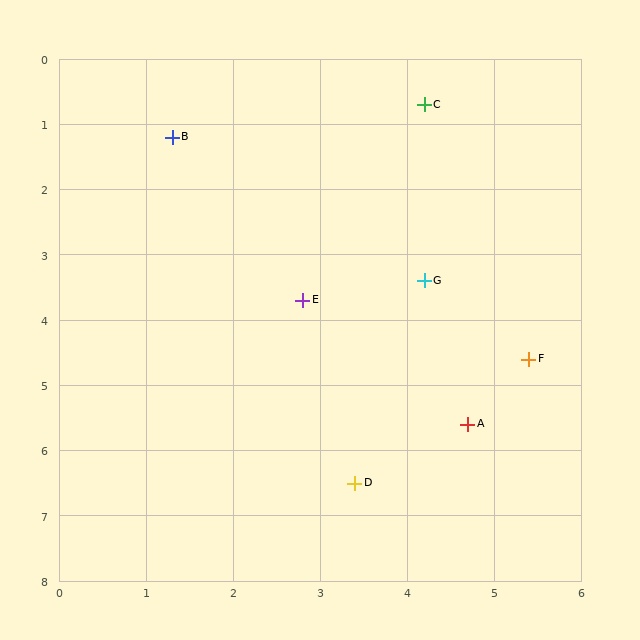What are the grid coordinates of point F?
Point F is at approximately (5.4, 4.6).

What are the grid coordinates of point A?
Point A is at approximately (4.7, 5.6).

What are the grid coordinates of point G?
Point G is at approximately (4.2, 3.4).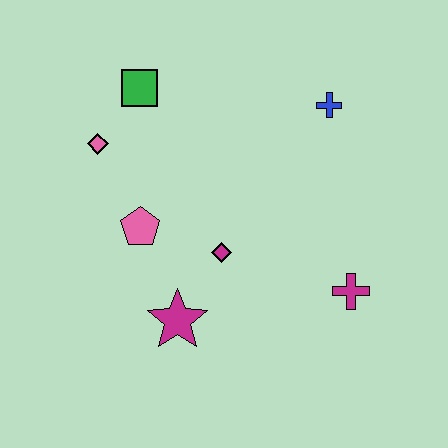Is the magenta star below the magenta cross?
Yes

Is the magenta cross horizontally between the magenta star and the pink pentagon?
No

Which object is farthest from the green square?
The magenta cross is farthest from the green square.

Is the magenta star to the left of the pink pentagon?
No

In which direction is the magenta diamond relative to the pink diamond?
The magenta diamond is to the right of the pink diamond.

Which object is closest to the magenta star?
The magenta diamond is closest to the magenta star.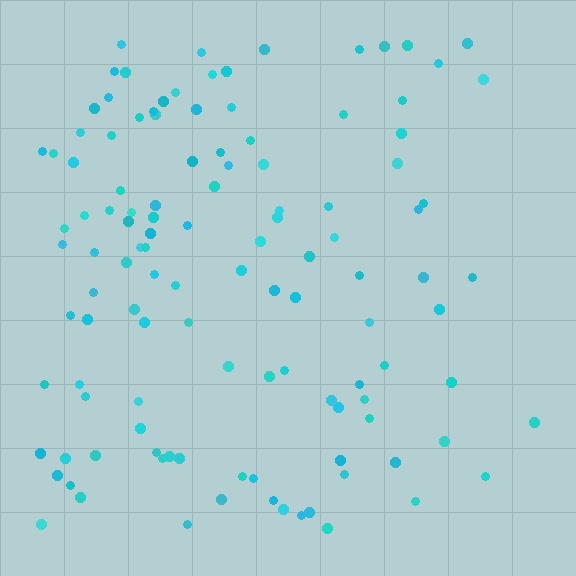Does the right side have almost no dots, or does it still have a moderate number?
Still a moderate number, just noticeably fewer than the left.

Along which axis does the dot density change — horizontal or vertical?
Horizontal.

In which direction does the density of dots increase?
From right to left, with the left side densest.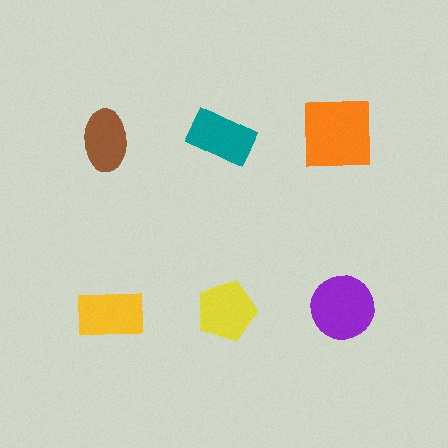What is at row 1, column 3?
An orange square.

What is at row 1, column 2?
A teal rectangle.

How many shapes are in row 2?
3 shapes.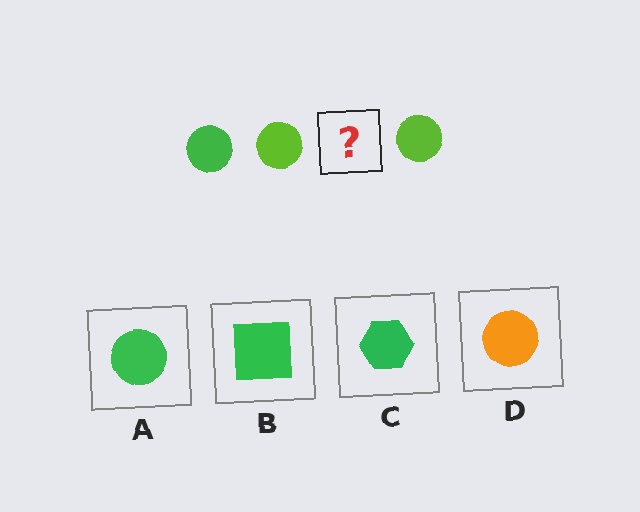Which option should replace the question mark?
Option A.